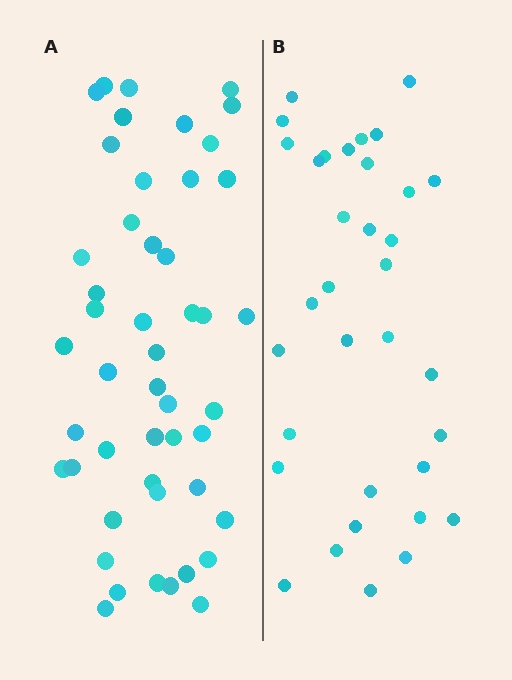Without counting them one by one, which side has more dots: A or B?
Region A (the left region) has more dots.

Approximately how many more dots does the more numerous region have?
Region A has approximately 15 more dots than region B.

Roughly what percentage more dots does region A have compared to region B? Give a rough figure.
About 40% more.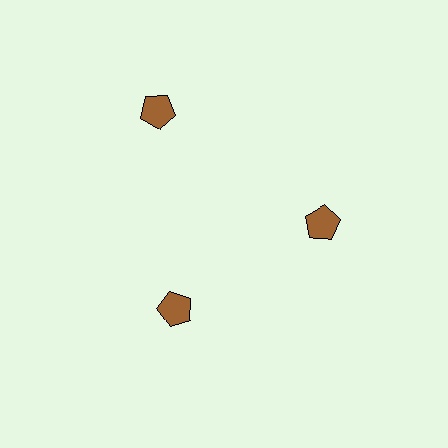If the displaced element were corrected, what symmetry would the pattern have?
It would have 3-fold rotational symmetry — the pattern would map onto itself every 120 degrees.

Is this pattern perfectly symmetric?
No. The 3 brown pentagons are arranged in a ring, but one element near the 11 o'clock position is pushed outward from the center, breaking the 3-fold rotational symmetry.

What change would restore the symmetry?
The symmetry would be restored by moving it inward, back onto the ring so that all 3 pentagons sit at equal angles and equal distance from the center.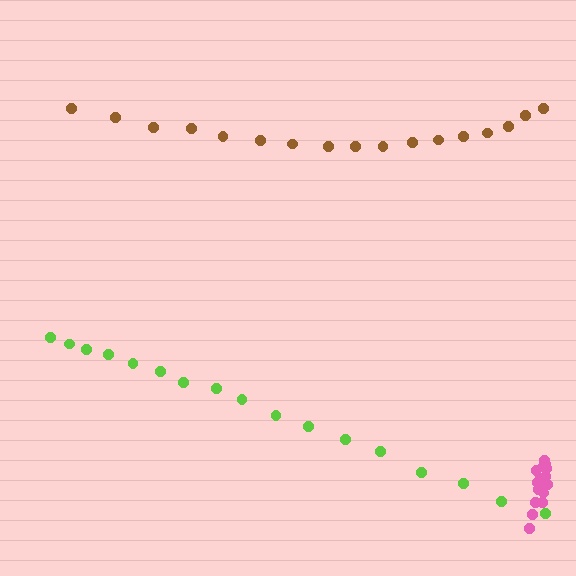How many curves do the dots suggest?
There are 3 distinct paths.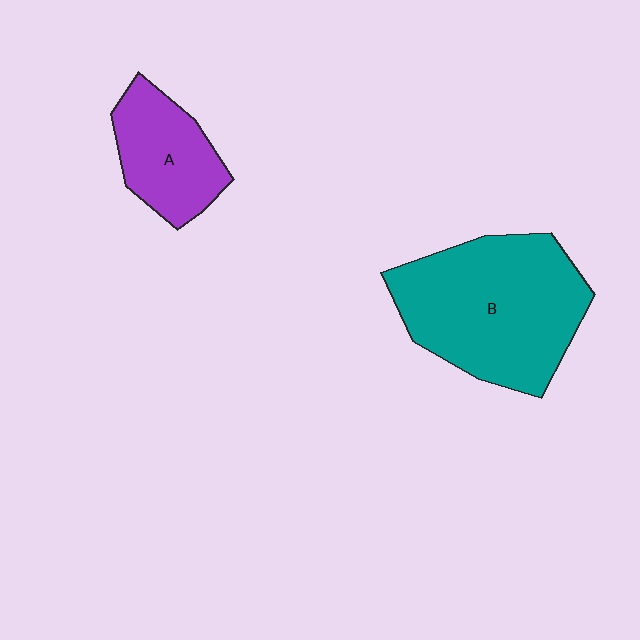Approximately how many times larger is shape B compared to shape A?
Approximately 2.1 times.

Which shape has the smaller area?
Shape A (purple).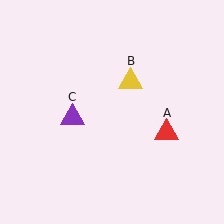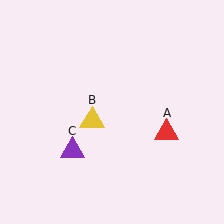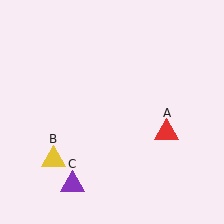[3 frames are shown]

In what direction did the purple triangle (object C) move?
The purple triangle (object C) moved down.